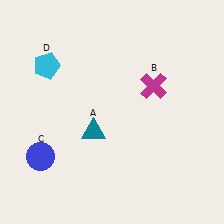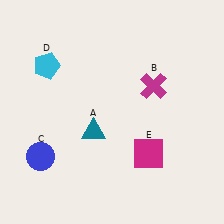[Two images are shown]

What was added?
A magenta square (E) was added in Image 2.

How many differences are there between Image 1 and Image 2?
There is 1 difference between the two images.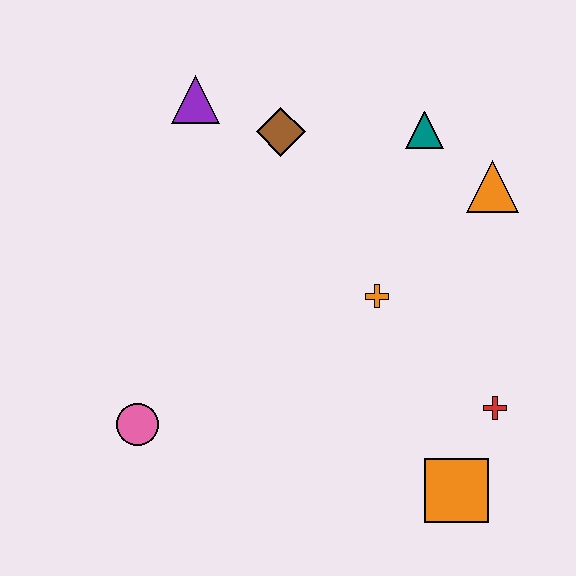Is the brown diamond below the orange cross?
No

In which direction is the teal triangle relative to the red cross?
The teal triangle is above the red cross.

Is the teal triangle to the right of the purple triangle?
Yes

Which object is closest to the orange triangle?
The teal triangle is closest to the orange triangle.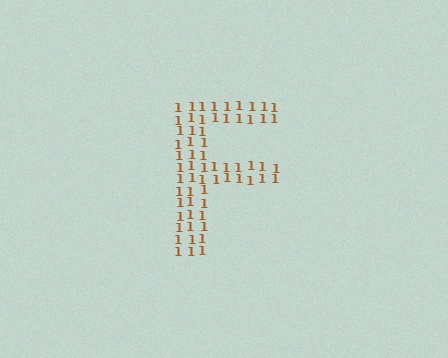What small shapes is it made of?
It is made of small digit 1's.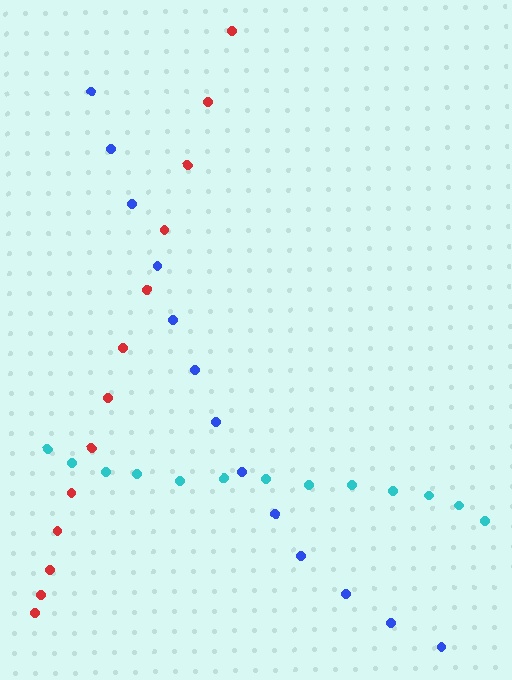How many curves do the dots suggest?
There are 3 distinct paths.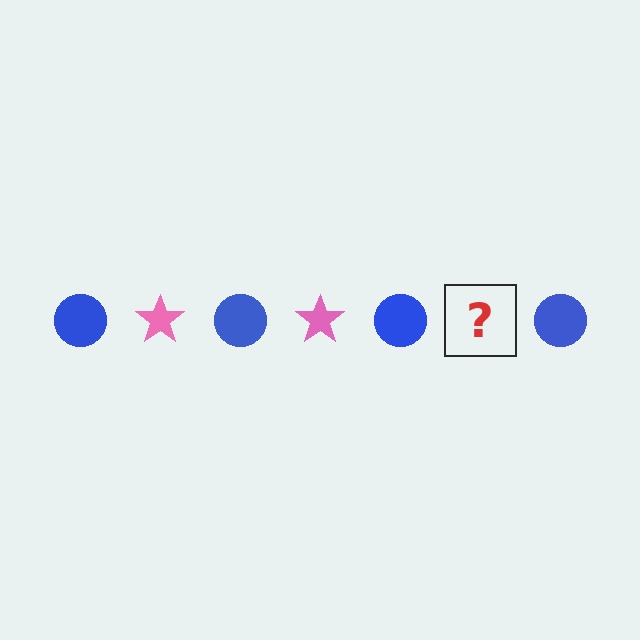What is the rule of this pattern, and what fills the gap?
The rule is that the pattern alternates between blue circle and pink star. The gap should be filled with a pink star.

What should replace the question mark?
The question mark should be replaced with a pink star.